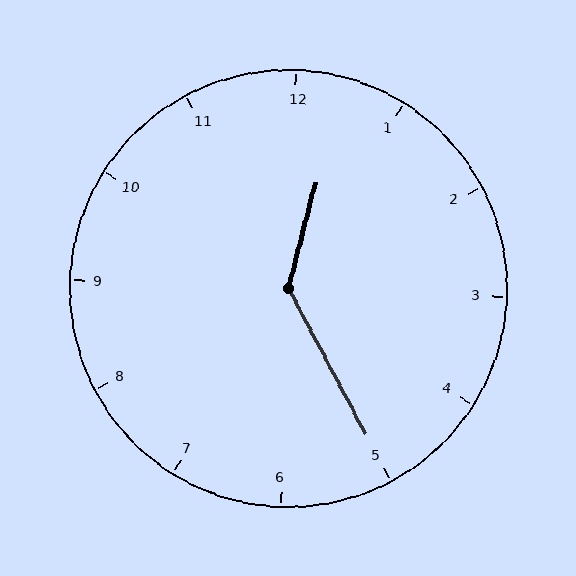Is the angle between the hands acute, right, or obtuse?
It is obtuse.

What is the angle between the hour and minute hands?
Approximately 138 degrees.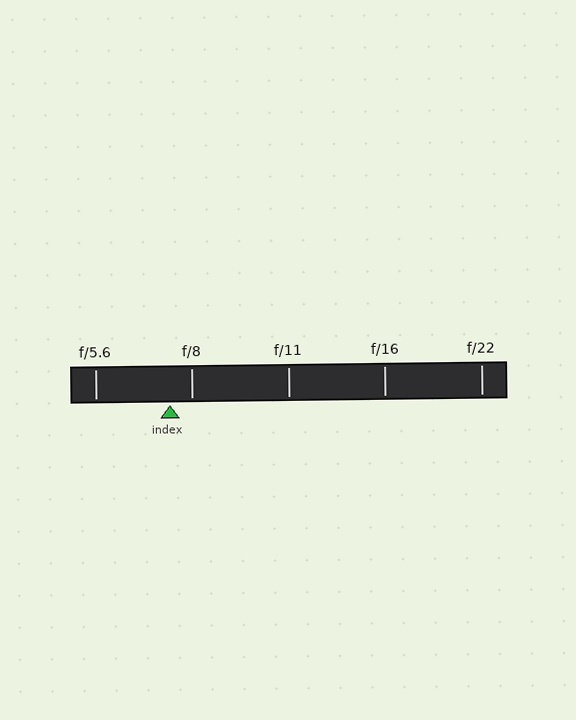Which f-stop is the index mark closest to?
The index mark is closest to f/8.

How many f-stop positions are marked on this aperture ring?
There are 5 f-stop positions marked.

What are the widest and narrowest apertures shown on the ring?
The widest aperture shown is f/5.6 and the narrowest is f/22.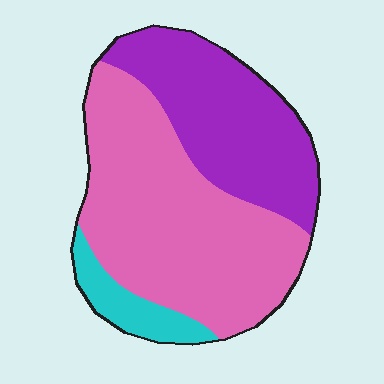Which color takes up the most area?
Pink, at roughly 55%.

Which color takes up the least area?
Cyan, at roughly 10%.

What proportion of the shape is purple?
Purple covers roughly 35% of the shape.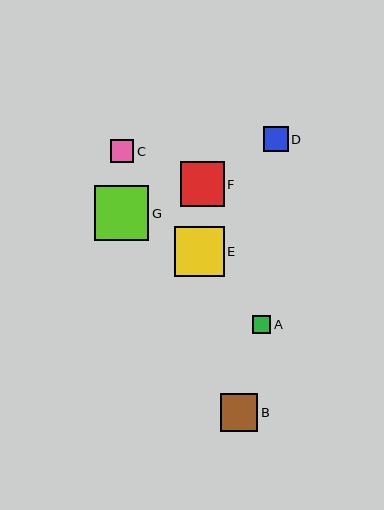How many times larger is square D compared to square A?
Square D is approximately 1.3 times the size of square A.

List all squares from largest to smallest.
From largest to smallest: G, E, F, B, D, C, A.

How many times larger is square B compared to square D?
Square B is approximately 1.5 times the size of square D.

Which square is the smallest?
Square A is the smallest with a size of approximately 18 pixels.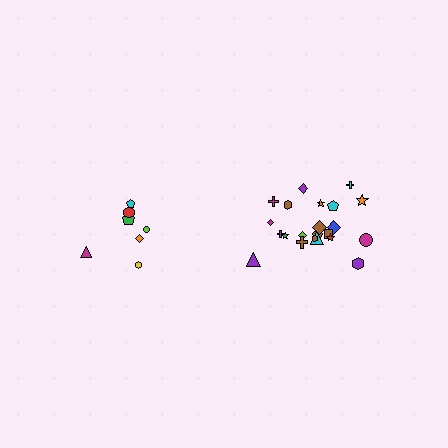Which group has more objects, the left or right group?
The right group.